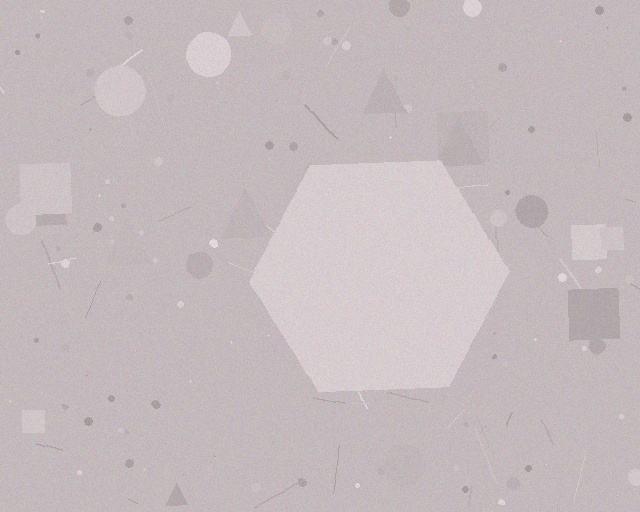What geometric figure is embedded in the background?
A hexagon is embedded in the background.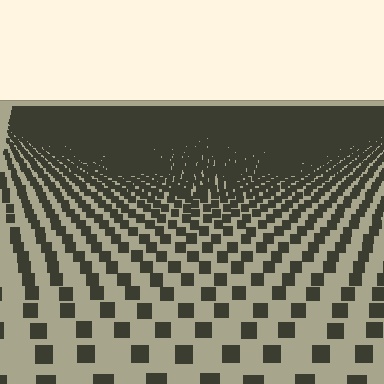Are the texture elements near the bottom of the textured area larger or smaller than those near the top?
Larger. Near the bottom, elements are closer to the viewer and appear at a bigger on-screen size.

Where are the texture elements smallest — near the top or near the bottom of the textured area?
Near the top.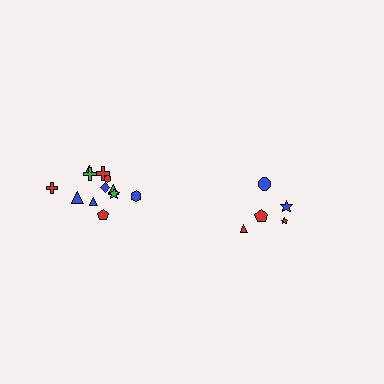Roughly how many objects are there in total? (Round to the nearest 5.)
Roughly 15 objects in total.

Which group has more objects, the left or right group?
The left group.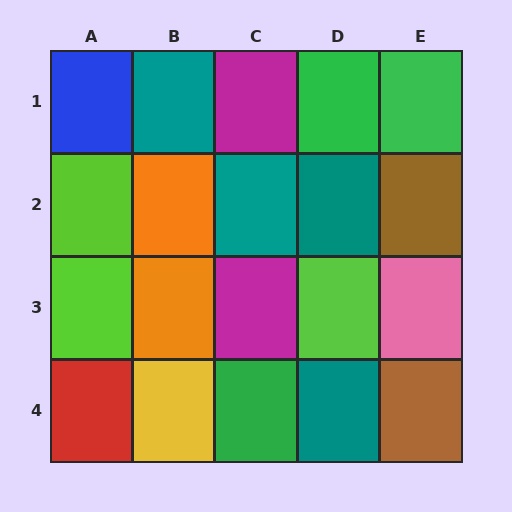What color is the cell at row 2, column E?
Brown.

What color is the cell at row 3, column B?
Orange.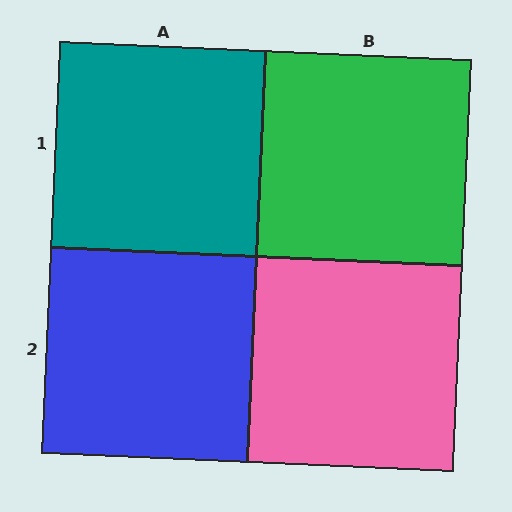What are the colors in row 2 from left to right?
Blue, pink.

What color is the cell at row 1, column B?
Green.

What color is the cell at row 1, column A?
Teal.